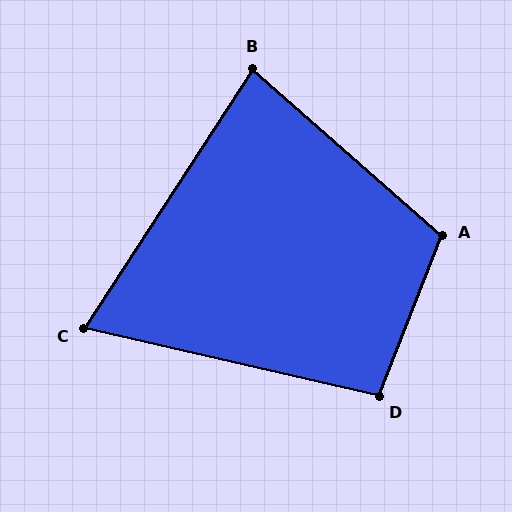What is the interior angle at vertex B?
Approximately 82 degrees (acute).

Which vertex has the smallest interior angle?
C, at approximately 70 degrees.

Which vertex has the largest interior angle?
A, at approximately 110 degrees.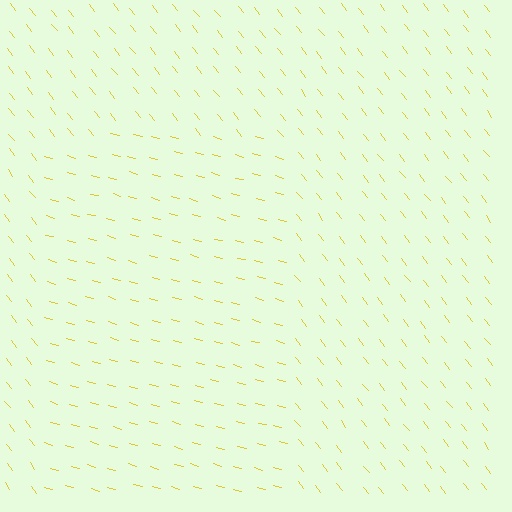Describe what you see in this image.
The image is filled with small yellow line segments. A rectangle region in the image has lines oriented differently from the surrounding lines, creating a visible texture boundary.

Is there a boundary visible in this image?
Yes, there is a texture boundary formed by a change in line orientation.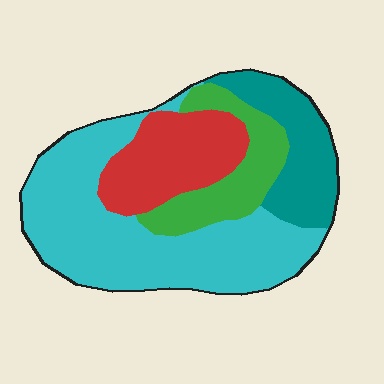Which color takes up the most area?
Cyan, at roughly 50%.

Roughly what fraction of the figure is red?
Red takes up about one fifth (1/5) of the figure.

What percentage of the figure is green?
Green covers around 15% of the figure.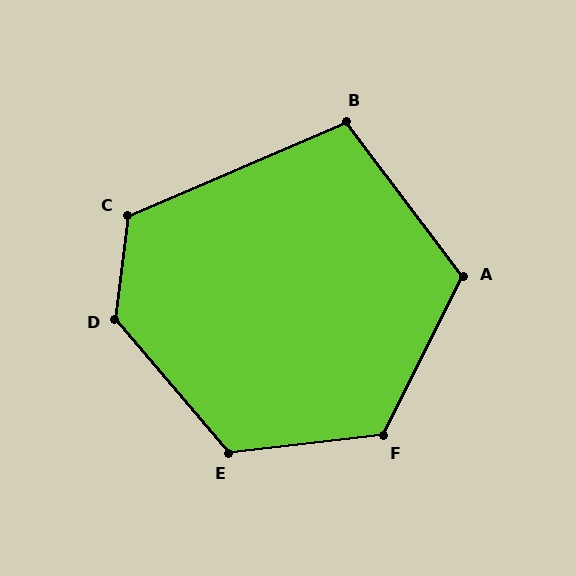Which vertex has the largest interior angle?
D, at approximately 133 degrees.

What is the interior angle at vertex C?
Approximately 120 degrees (obtuse).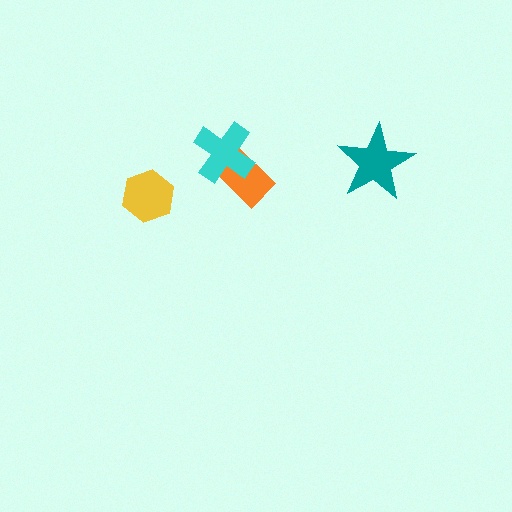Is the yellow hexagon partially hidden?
No, no other shape covers it.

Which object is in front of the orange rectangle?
The cyan cross is in front of the orange rectangle.